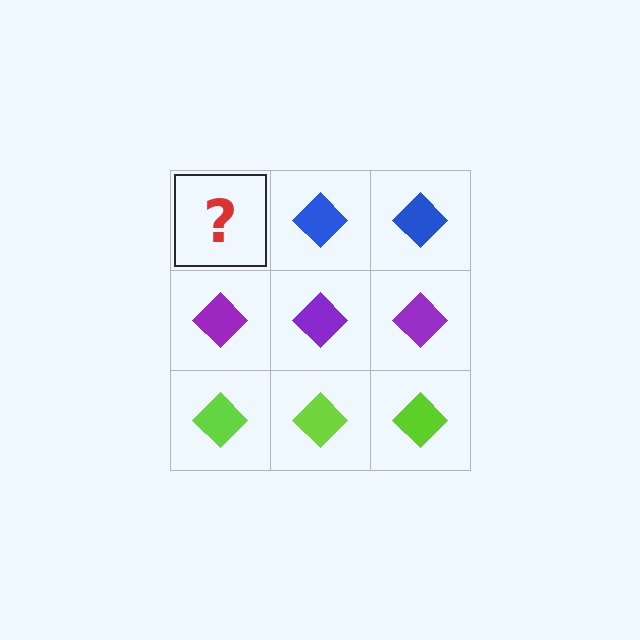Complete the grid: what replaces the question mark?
The question mark should be replaced with a blue diamond.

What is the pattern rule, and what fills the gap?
The rule is that each row has a consistent color. The gap should be filled with a blue diamond.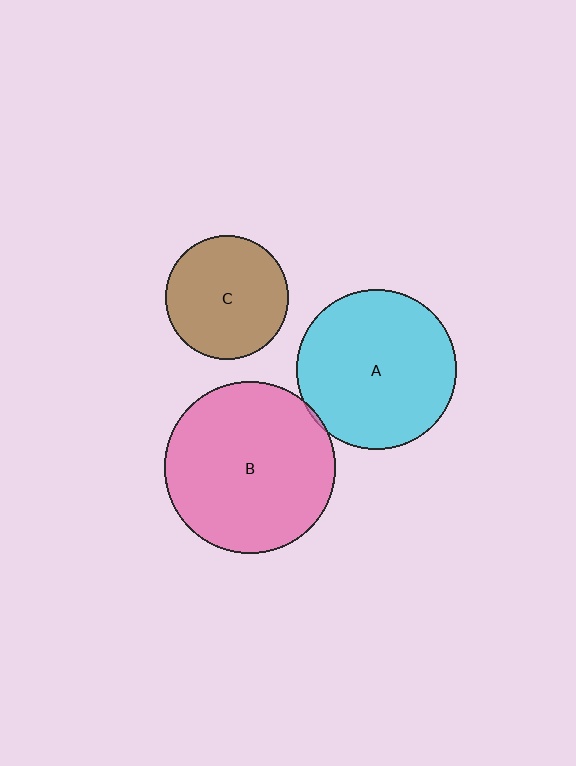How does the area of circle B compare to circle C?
Approximately 1.9 times.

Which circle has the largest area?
Circle B (pink).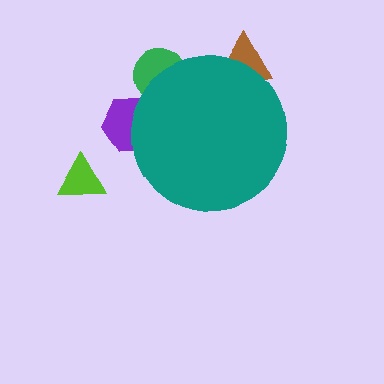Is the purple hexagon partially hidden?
Yes, the purple hexagon is partially hidden behind the teal circle.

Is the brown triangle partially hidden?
Yes, the brown triangle is partially hidden behind the teal circle.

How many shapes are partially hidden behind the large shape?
3 shapes are partially hidden.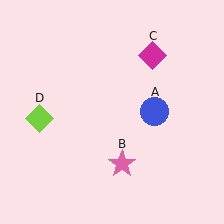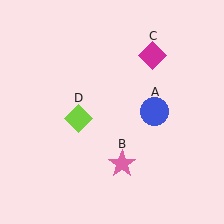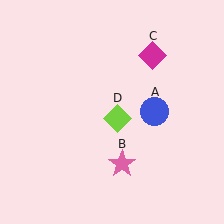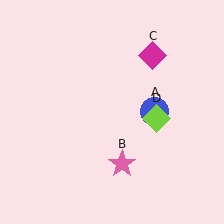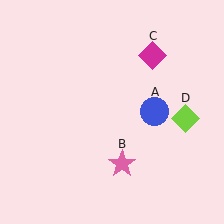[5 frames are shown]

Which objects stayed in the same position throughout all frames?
Blue circle (object A) and pink star (object B) and magenta diamond (object C) remained stationary.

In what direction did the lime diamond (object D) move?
The lime diamond (object D) moved right.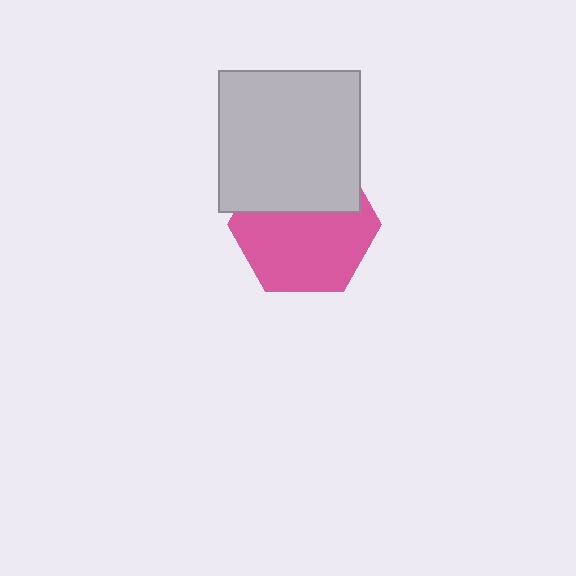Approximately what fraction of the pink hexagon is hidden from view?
Roughly 38% of the pink hexagon is hidden behind the light gray square.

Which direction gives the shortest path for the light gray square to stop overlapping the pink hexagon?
Moving up gives the shortest separation.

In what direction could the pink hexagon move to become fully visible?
The pink hexagon could move down. That would shift it out from behind the light gray square entirely.